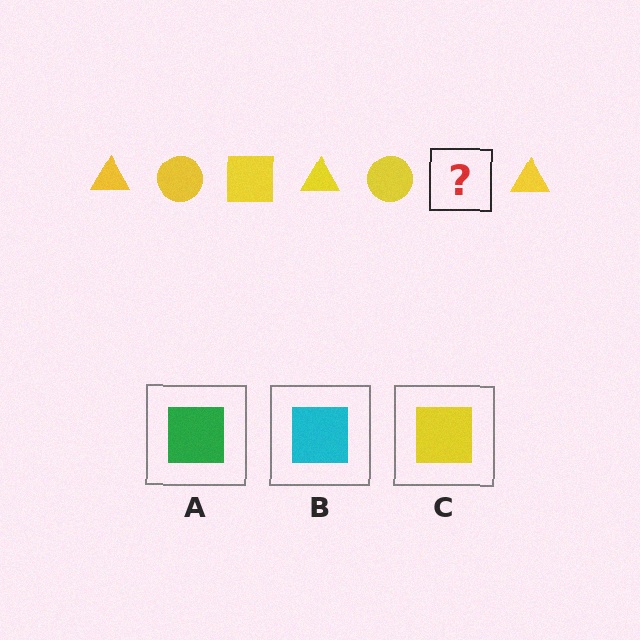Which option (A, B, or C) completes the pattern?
C.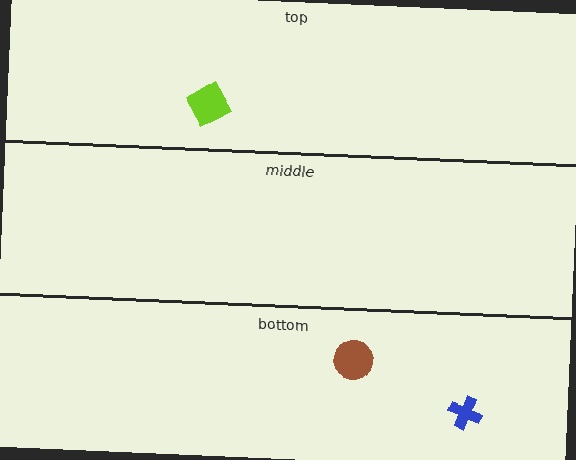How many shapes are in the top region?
1.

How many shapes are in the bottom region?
2.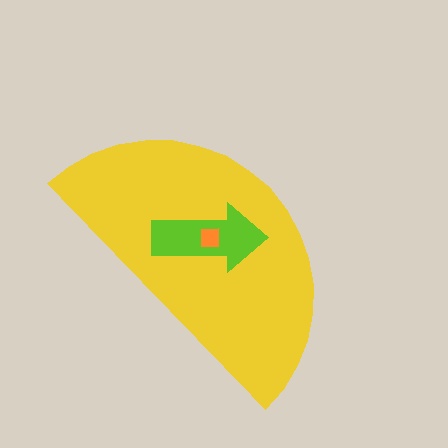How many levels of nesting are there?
3.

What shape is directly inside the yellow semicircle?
The lime arrow.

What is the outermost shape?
The yellow semicircle.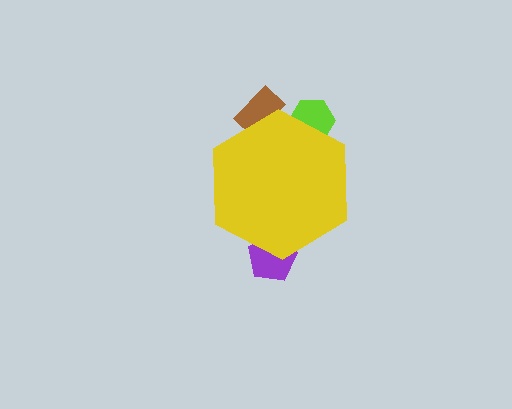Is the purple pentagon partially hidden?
Yes, the purple pentagon is partially hidden behind the yellow hexagon.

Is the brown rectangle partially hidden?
Yes, the brown rectangle is partially hidden behind the yellow hexagon.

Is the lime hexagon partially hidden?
Yes, the lime hexagon is partially hidden behind the yellow hexagon.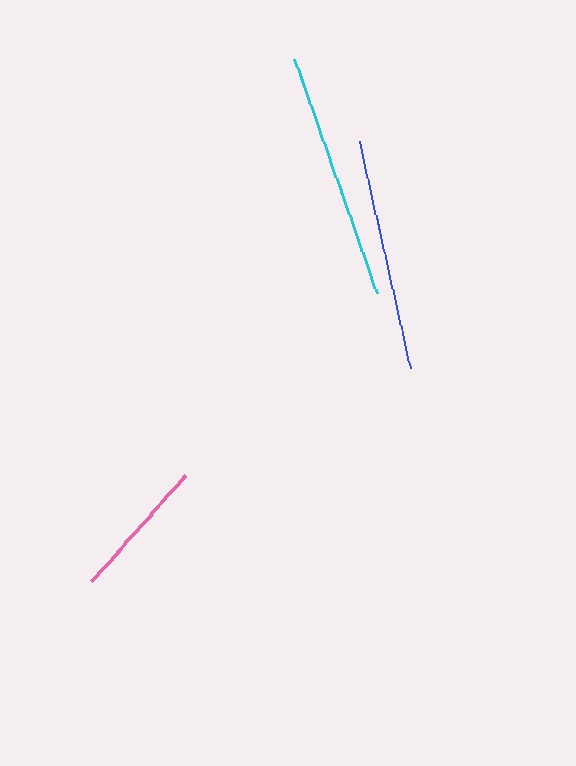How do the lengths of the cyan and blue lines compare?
The cyan and blue lines are approximately the same length.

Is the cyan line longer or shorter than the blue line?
The cyan line is longer than the blue line.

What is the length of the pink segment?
The pink segment is approximately 142 pixels long.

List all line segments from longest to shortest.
From longest to shortest: cyan, blue, pink.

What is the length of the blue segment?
The blue segment is approximately 232 pixels long.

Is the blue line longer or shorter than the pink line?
The blue line is longer than the pink line.